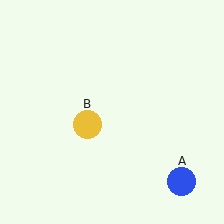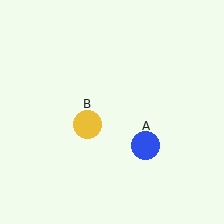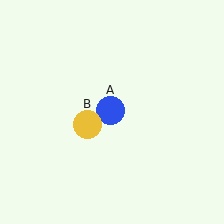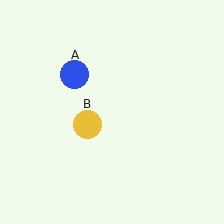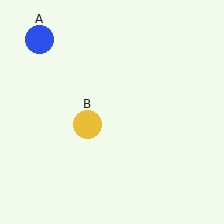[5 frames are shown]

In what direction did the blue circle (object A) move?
The blue circle (object A) moved up and to the left.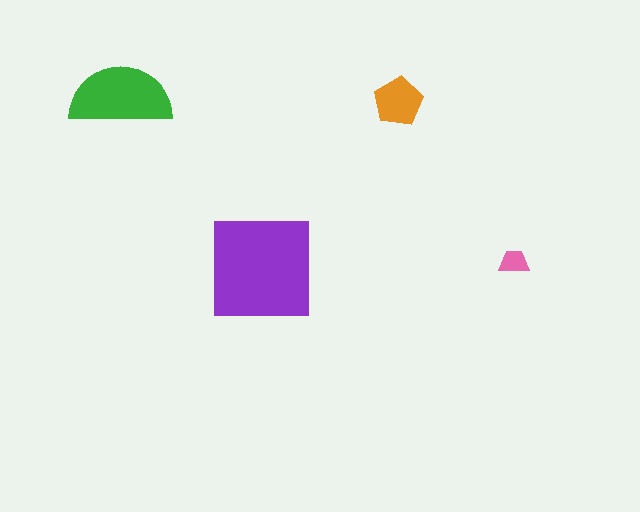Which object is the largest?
The purple square.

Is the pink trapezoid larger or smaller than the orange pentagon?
Smaller.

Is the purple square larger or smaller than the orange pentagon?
Larger.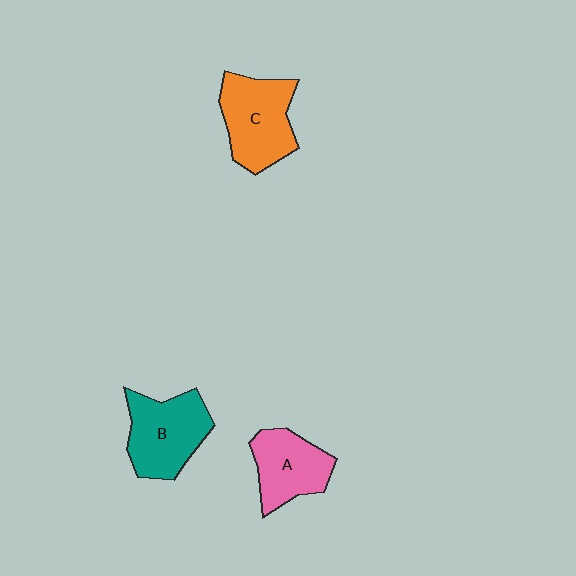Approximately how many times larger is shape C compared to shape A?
Approximately 1.2 times.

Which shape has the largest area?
Shape C (orange).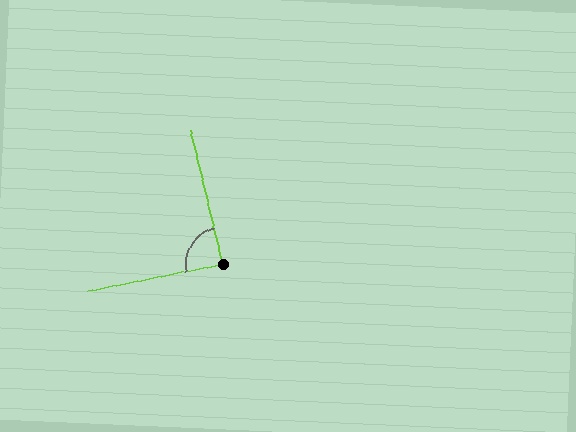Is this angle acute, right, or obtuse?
It is approximately a right angle.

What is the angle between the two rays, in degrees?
Approximately 88 degrees.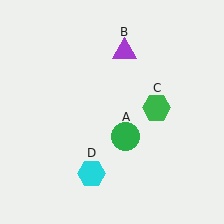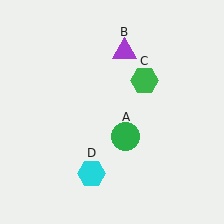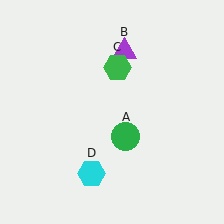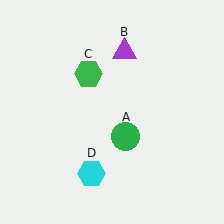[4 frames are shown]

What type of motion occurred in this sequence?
The green hexagon (object C) rotated counterclockwise around the center of the scene.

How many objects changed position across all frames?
1 object changed position: green hexagon (object C).